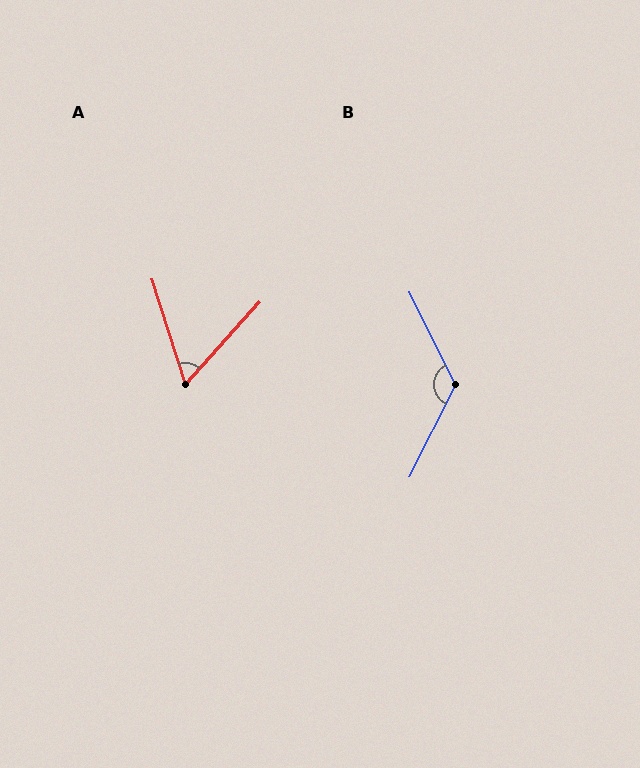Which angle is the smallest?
A, at approximately 60 degrees.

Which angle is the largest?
B, at approximately 127 degrees.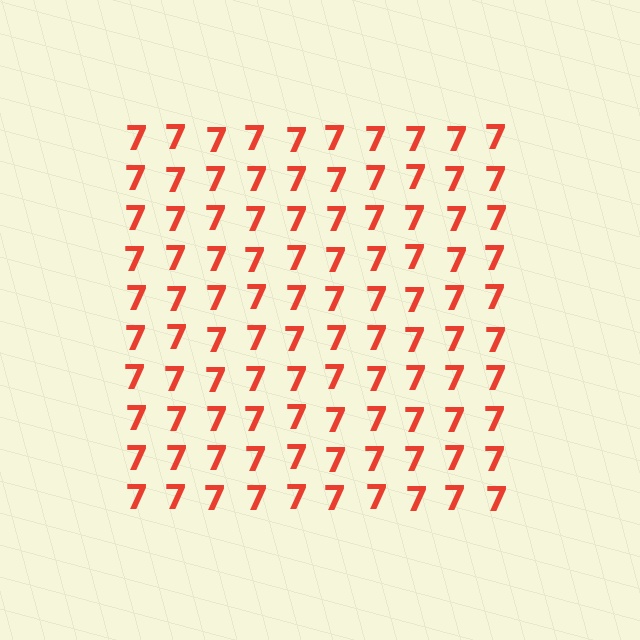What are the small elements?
The small elements are digit 7's.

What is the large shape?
The large shape is a square.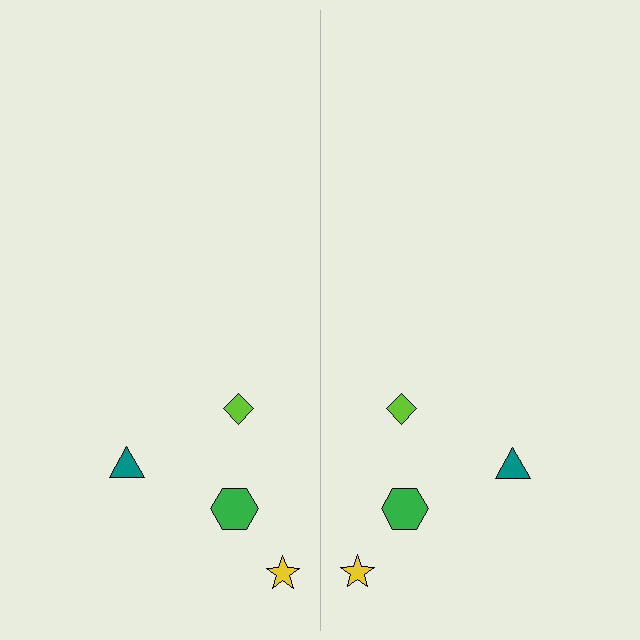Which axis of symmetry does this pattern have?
The pattern has a vertical axis of symmetry running through the center of the image.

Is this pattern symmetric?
Yes, this pattern has bilateral (reflection) symmetry.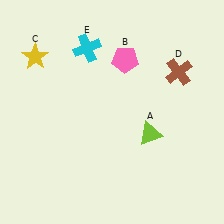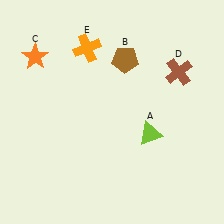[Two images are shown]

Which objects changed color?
B changed from pink to brown. C changed from yellow to orange. E changed from cyan to orange.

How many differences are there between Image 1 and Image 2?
There are 3 differences between the two images.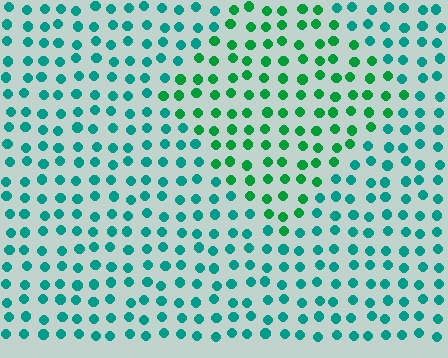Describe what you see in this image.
The image is filled with small teal elements in a uniform arrangement. A diamond-shaped region is visible where the elements are tinted to a slightly different hue, forming a subtle color boundary.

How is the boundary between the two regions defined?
The boundary is defined purely by a slight shift in hue (about 31 degrees). Spacing, size, and orientation are identical on both sides.